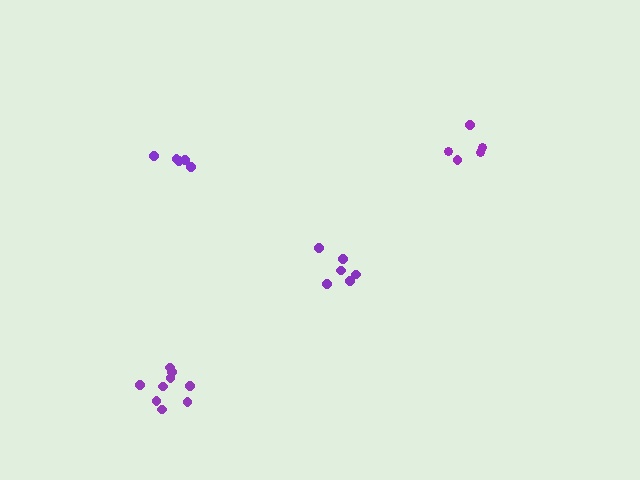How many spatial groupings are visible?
There are 4 spatial groupings.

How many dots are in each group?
Group 1: 9 dots, Group 2: 5 dots, Group 3: 5 dots, Group 4: 6 dots (25 total).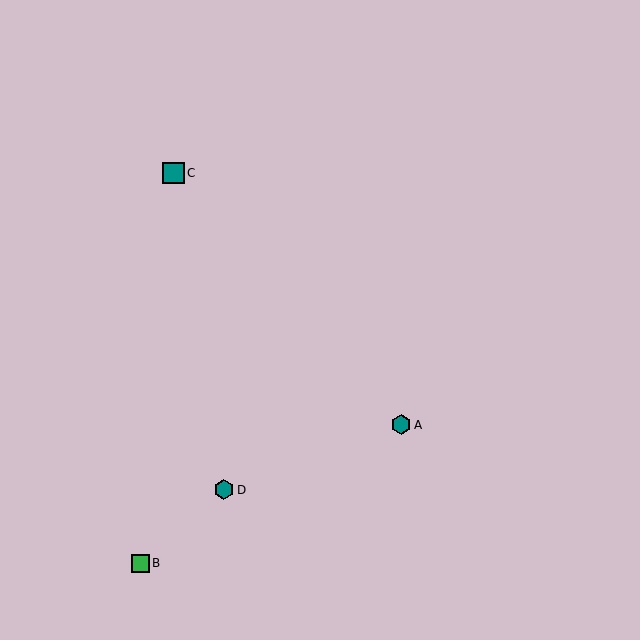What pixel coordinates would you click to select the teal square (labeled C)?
Click at (174, 173) to select the teal square C.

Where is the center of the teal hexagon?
The center of the teal hexagon is at (224, 490).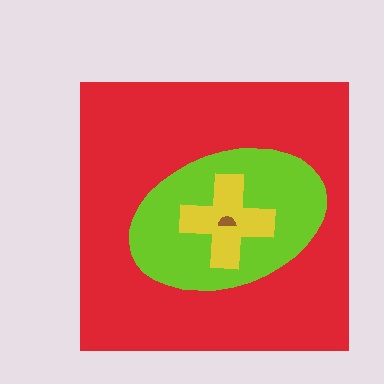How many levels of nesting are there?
4.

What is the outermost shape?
The red square.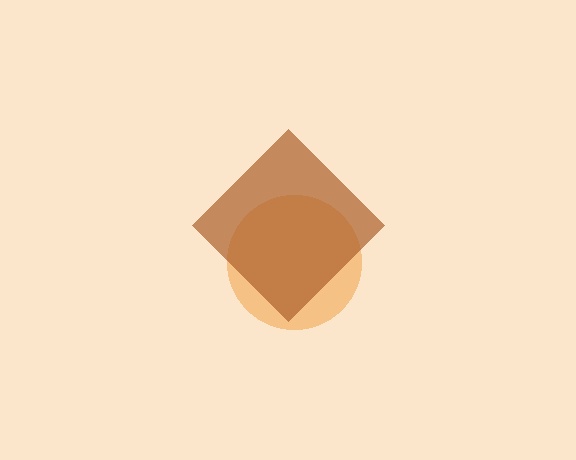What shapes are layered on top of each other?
The layered shapes are: an orange circle, a brown diamond.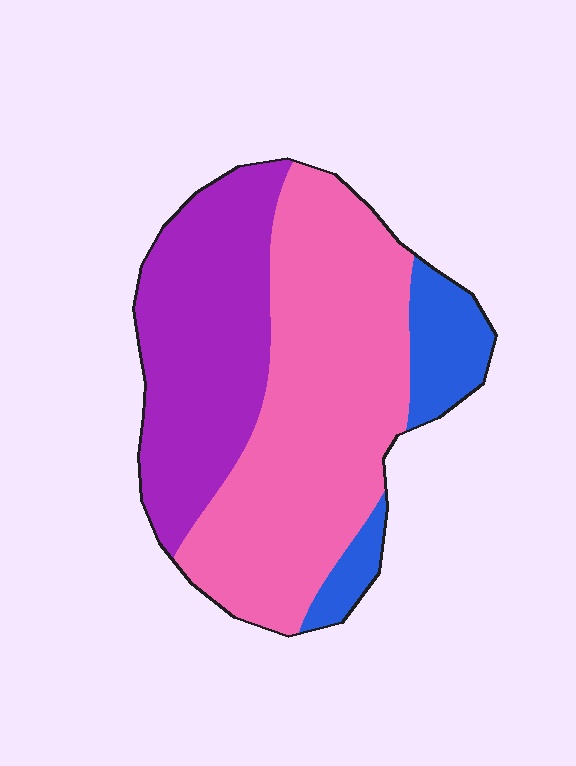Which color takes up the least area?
Blue, at roughly 15%.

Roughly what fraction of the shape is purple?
Purple takes up between a quarter and a half of the shape.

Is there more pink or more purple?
Pink.